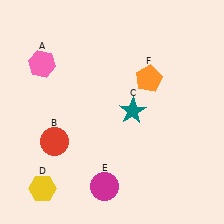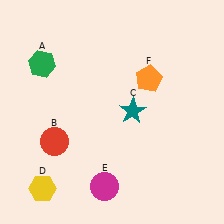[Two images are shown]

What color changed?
The hexagon (A) changed from pink in Image 1 to green in Image 2.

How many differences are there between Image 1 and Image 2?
There is 1 difference between the two images.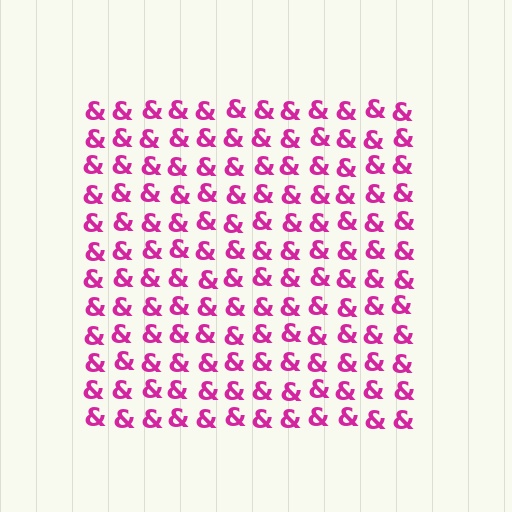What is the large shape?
The large shape is a square.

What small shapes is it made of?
It is made of small ampersands.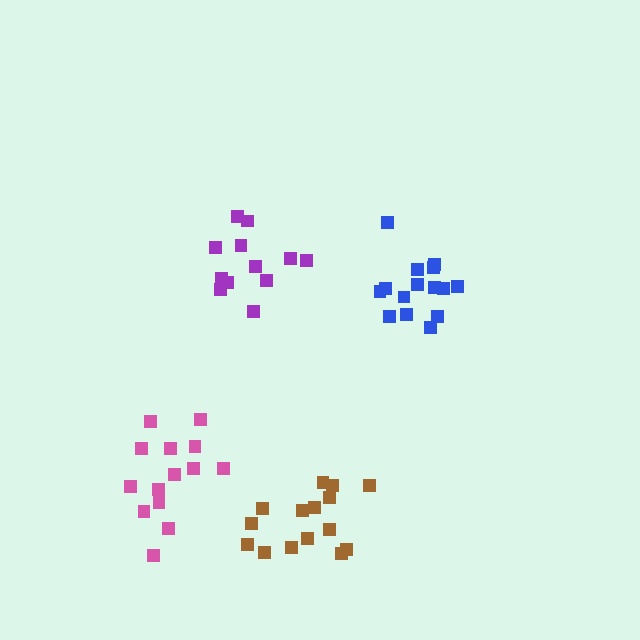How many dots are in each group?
Group 1: 15 dots, Group 2: 15 dots, Group 3: 14 dots, Group 4: 12 dots (56 total).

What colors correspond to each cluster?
The clusters are colored: brown, blue, pink, purple.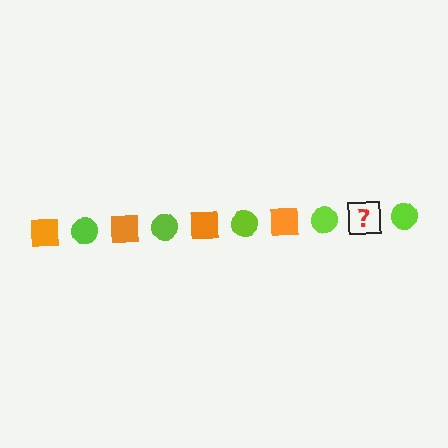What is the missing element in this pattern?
The missing element is an orange square.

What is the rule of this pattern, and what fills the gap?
The rule is that the pattern alternates between orange square and lime circle. The gap should be filled with an orange square.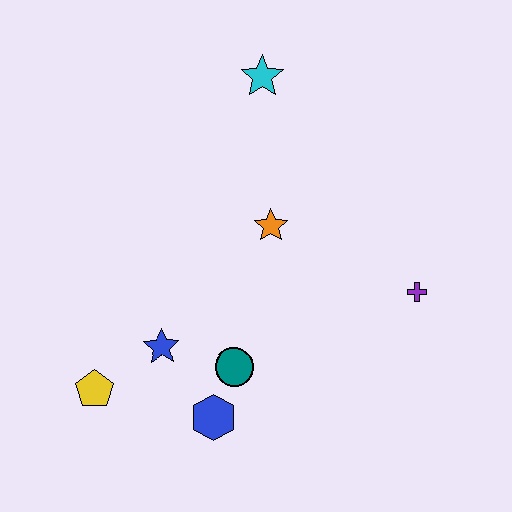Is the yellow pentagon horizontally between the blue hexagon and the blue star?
No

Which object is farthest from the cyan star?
The yellow pentagon is farthest from the cyan star.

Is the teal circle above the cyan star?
No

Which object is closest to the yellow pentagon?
The blue star is closest to the yellow pentagon.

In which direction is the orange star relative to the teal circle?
The orange star is above the teal circle.